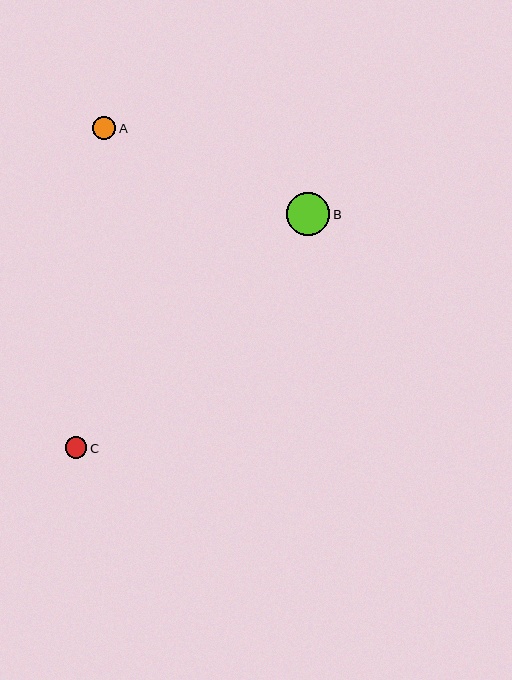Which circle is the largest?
Circle B is the largest with a size of approximately 43 pixels.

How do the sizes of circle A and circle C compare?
Circle A and circle C are approximately the same size.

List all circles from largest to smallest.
From largest to smallest: B, A, C.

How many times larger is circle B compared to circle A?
Circle B is approximately 1.8 times the size of circle A.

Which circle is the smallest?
Circle C is the smallest with a size of approximately 21 pixels.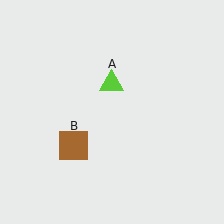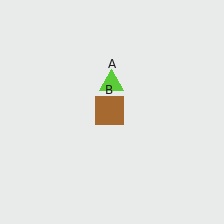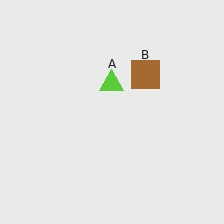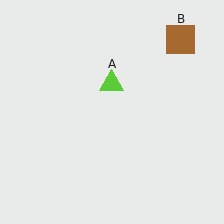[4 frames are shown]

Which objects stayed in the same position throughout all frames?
Lime triangle (object A) remained stationary.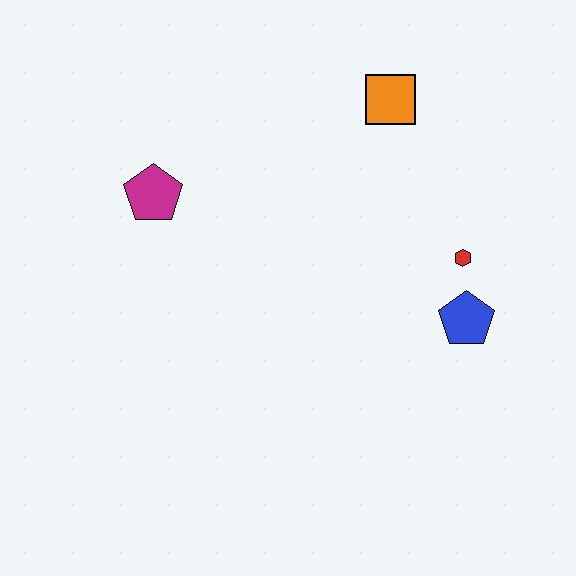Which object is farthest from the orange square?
The magenta pentagon is farthest from the orange square.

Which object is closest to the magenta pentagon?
The orange square is closest to the magenta pentagon.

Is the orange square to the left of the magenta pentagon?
No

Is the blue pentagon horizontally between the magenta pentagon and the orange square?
No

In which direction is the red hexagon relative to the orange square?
The red hexagon is below the orange square.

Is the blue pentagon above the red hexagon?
No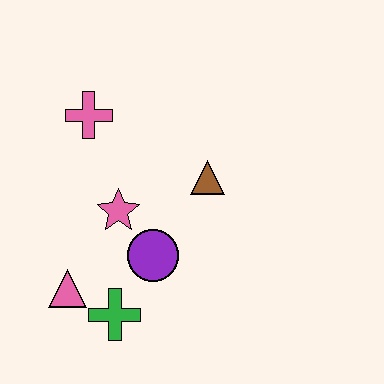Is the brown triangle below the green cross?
No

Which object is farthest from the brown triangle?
The pink triangle is farthest from the brown triangle.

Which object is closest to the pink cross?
The pink star is closest to the pink cross.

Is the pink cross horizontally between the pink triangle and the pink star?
Yes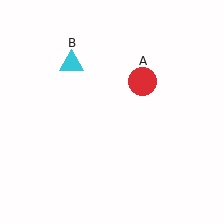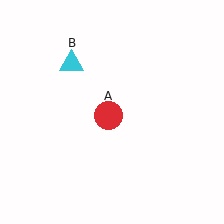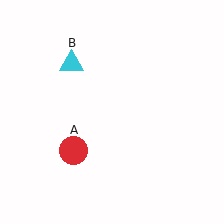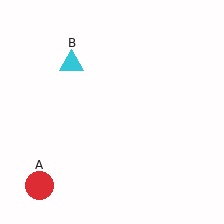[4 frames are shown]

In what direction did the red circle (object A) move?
The red circle (object A) moved down and to the left.